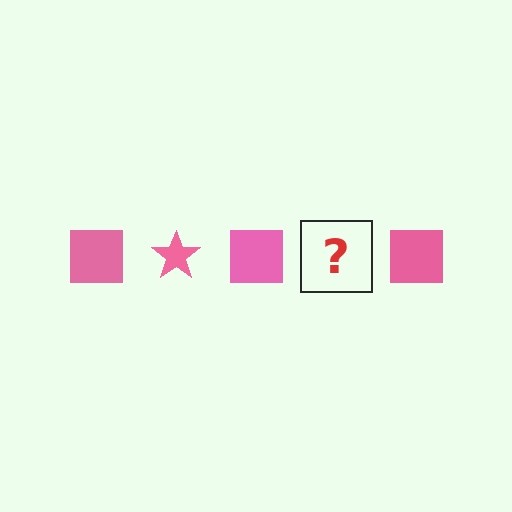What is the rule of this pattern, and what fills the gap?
The rule is that the pattern cycles through square, star shapes in pink. The gap should be filled with a pink star.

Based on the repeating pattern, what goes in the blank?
The blank should be a pink star.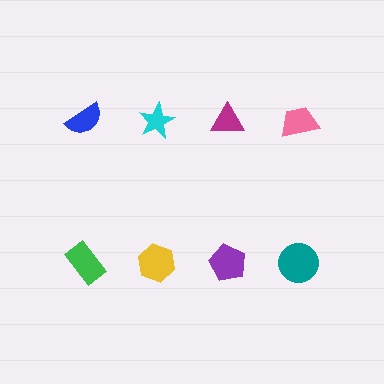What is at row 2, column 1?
A green rectangle.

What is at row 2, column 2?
A yellow hexagon.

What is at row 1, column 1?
A blue semicircle.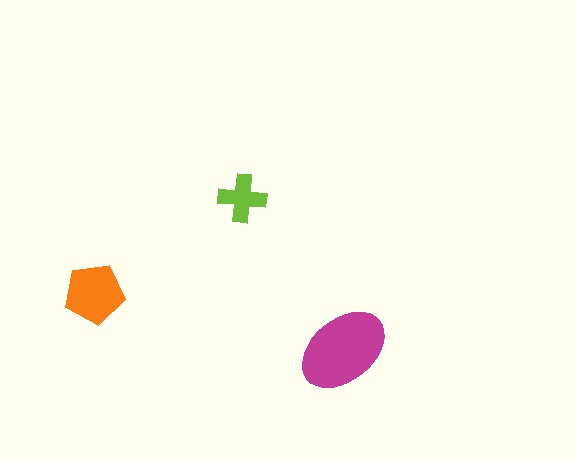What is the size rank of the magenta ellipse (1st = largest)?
1st.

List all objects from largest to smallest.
The magenta ellipse, the orange pentagon, the lime cross.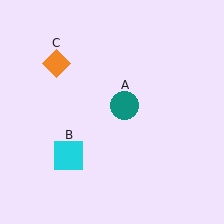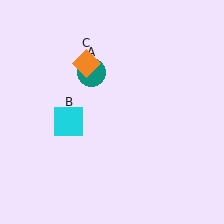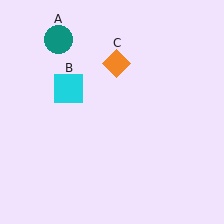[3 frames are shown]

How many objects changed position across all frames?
3 objects changed position: teal circle (object A), cyan square (object B), orange diamond (object C).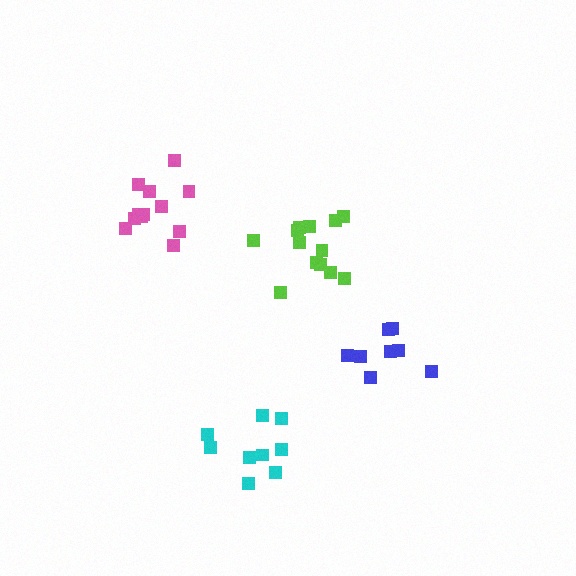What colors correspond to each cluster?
The clusters are colored: lime, cyan, pink, blue.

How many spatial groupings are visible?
There are 4 spatial groupings.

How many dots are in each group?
Group 1: 13 dots, Group 2: 9 dots, Group 3: 12 dots, Group 4: 8 dots (42 total).